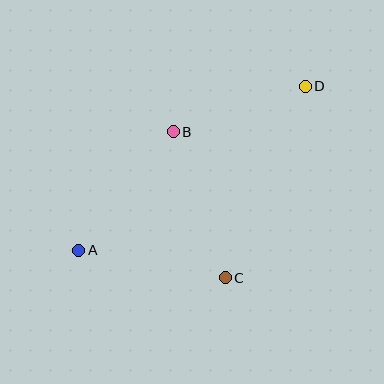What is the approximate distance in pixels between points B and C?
The distance between B and C is approximately 155 pixels.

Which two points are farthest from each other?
Points A and D are farthest from each other.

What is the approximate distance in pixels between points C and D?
The distance between C and D is approximately 208 pixels.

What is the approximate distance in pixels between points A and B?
The distance between A and B is approximately 152 pixels.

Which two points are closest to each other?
Points B and D are closest to each other.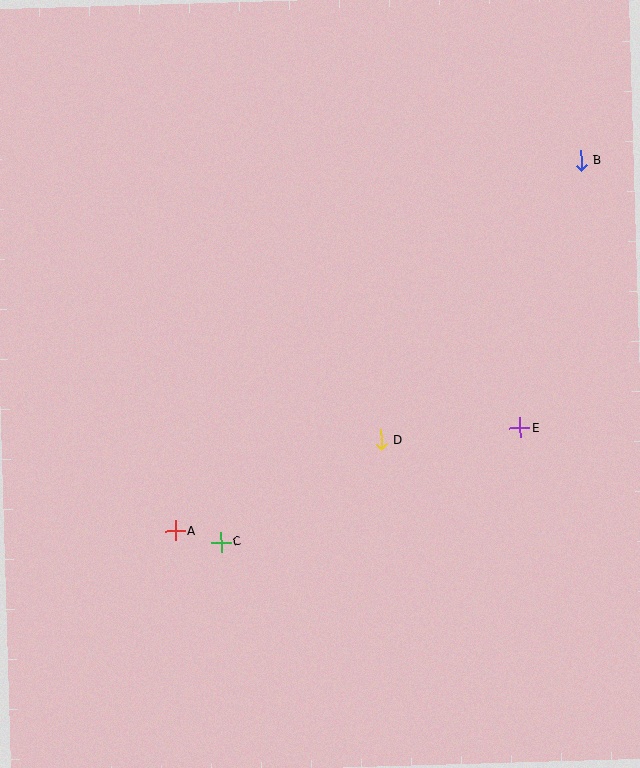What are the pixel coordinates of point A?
Point A is at (176, 531).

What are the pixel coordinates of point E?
Point E is at (520, 428).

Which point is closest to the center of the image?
Point D at (381, 440) is closest to the center.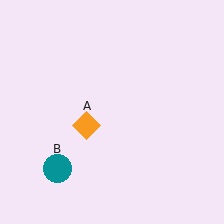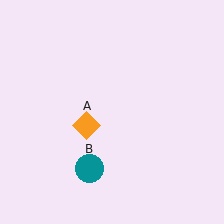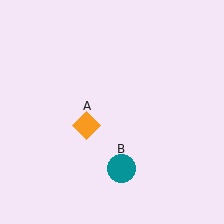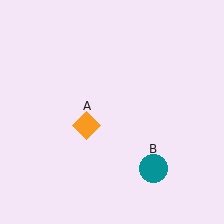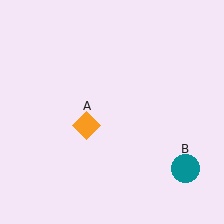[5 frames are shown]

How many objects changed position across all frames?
1 object changed position: teal circle (object B).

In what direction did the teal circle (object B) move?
The teal circle (object B) moved right.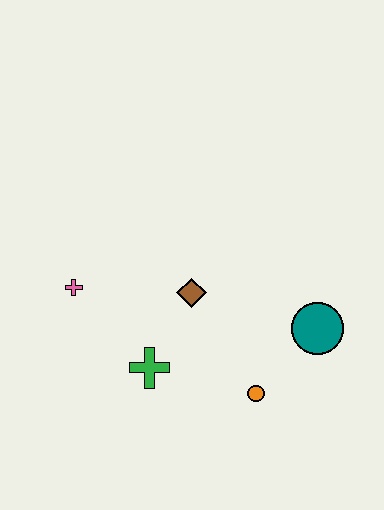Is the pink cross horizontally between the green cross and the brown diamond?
No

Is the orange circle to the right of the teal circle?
No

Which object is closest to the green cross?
The brown diamond is closest to the green cross.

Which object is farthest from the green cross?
The teal circle is farthest from the green cross.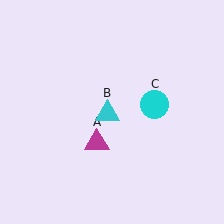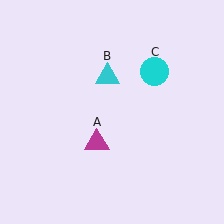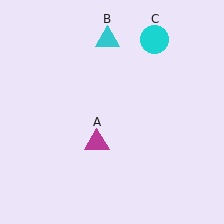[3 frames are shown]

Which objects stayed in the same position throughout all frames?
Magenta triangle (object A) remained stationary.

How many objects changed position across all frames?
2 objects changed position: cyan triangle (object B), cyan circle (object C).